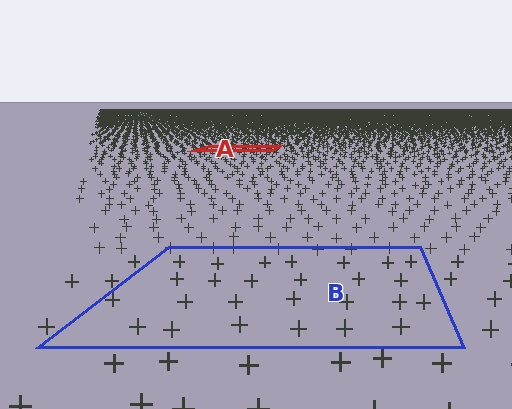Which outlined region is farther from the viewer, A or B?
Region A is farther from the viewer — the texture elements inside it appear smaller and more densely packed.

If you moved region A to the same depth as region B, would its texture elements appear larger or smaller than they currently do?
They would appear larger. At a closer depth, the same texture elements are projected at a bigger on-screen size.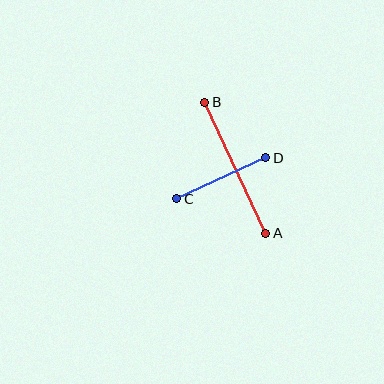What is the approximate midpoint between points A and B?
The midpoint is at approximately (235, 168) pixels.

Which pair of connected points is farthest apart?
Points A and B are farthest apart.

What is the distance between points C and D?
The distance is approximately 98 pixels.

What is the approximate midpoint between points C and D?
The midpoint is at approximately (221, 178) pixels.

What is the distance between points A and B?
The distance is approximately 144 pixels.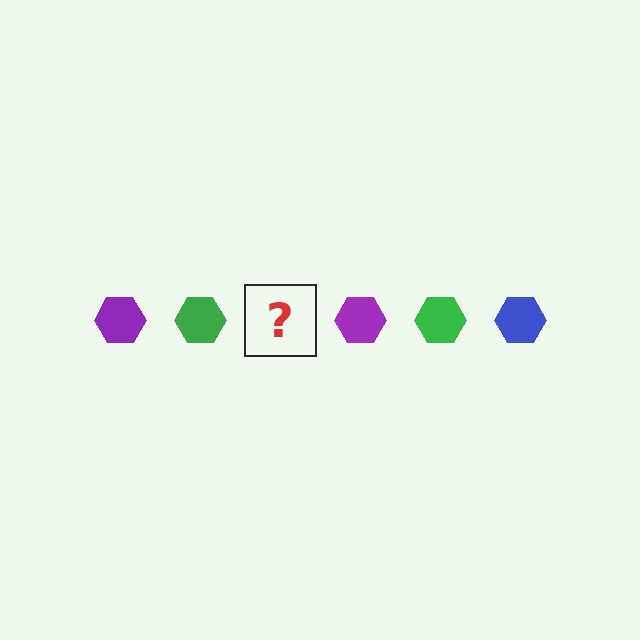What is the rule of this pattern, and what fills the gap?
The rule is that the pattern cycles through purple, green, blue hexagons. The gap should be filled with a blue hexagon.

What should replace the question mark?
The question mark should be replaced with a blue hexagon.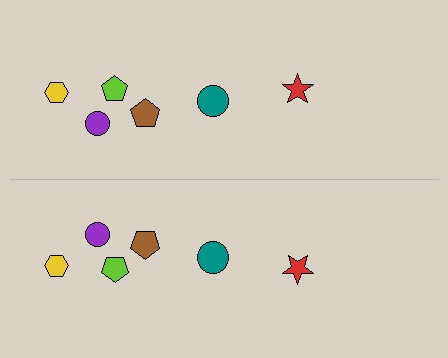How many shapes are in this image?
There are 12 shapes in this image.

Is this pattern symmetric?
Yes, this pattern has bilateral (reflection) symmetry.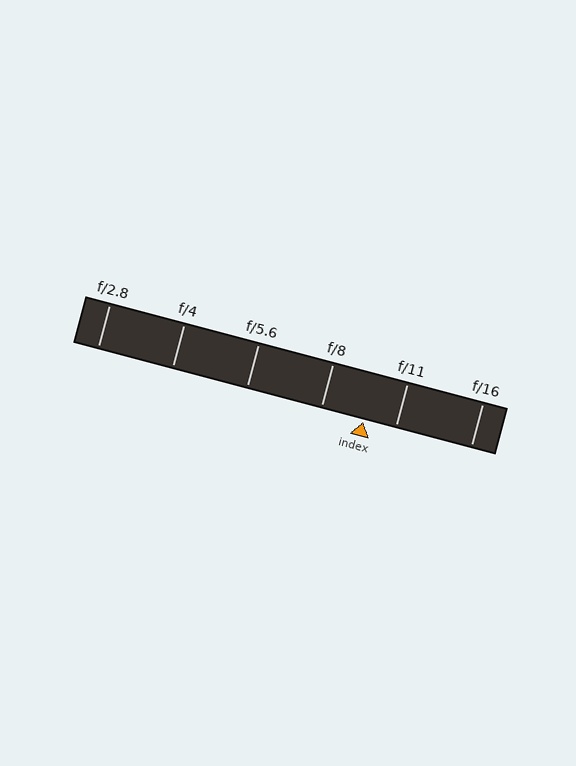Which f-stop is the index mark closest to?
The index mark is closest to f/11.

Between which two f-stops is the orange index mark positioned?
The index mark is between f/8 and f/11.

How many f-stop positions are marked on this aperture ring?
There are 6 f-stop positions marked.